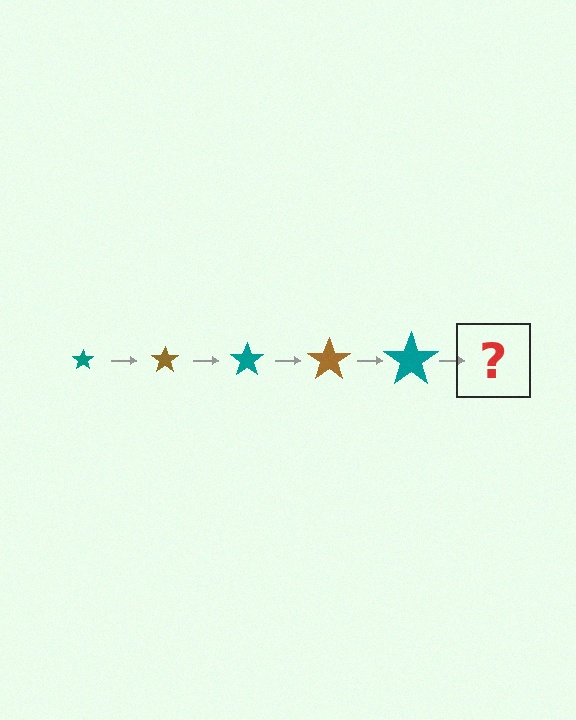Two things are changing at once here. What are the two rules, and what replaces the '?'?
The two rules are that the star grows larger each step and the color cycles through teal and brown. The '?' should be a brown star, larger than the previous one.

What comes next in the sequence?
The next element should be a brown star, larger than the previous one.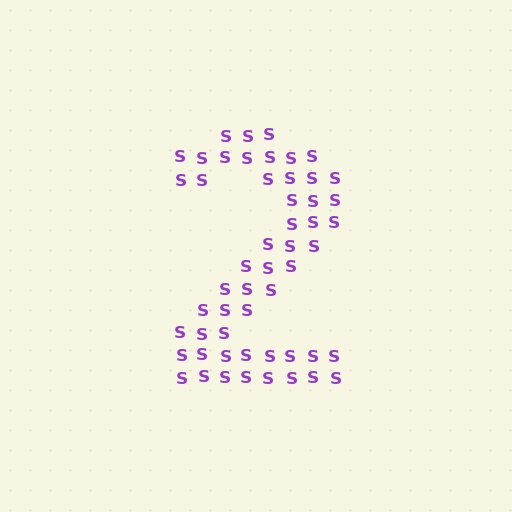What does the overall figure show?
The overall figure shows the digit 2.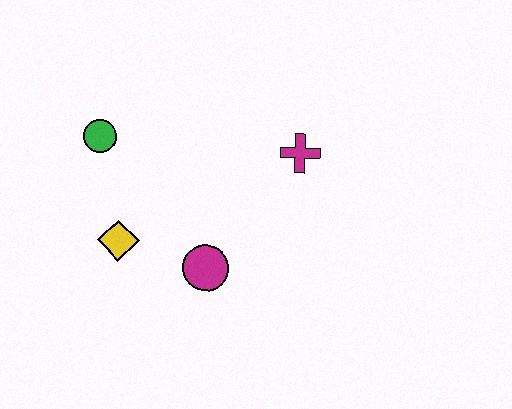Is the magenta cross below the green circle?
Yes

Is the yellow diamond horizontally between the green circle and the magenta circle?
Yes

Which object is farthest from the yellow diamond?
The magenta cross is farthest from the yellow diamond.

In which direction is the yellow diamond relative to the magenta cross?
The yellow diamond is to the left of the magenta cross.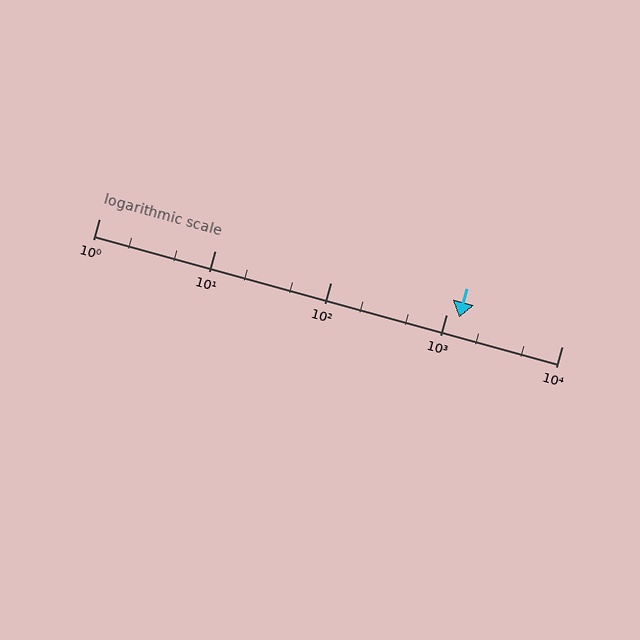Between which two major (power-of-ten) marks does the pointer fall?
The pointer is between 1000 and 10000.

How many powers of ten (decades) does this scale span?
The scale spans 4 decades, from 1 to 10000.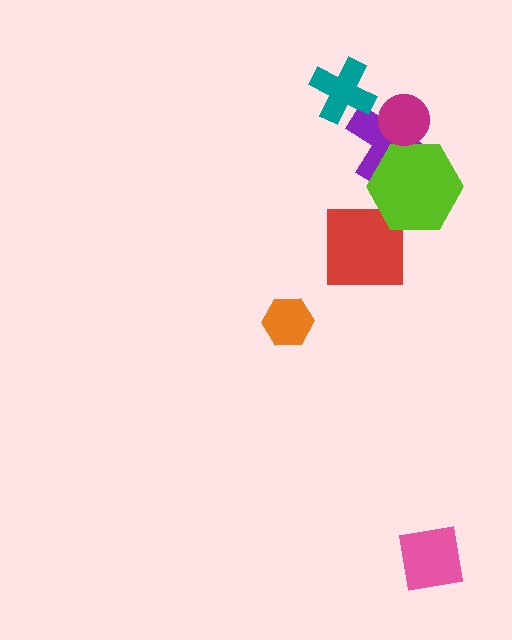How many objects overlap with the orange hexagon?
0 objects overlap with the orange hexagon.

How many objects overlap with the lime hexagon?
1 object overlaps with the lime hexagon.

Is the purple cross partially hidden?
Yes, it is partially covered by another shape.